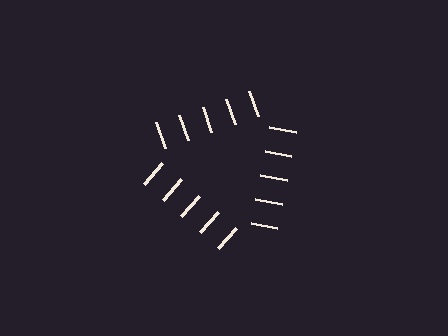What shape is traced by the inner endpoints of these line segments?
An illusory triangle — the line segments terminate on its edges but no continuous stroke is drawn.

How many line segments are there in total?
15 — 5 along each of the 3 edges.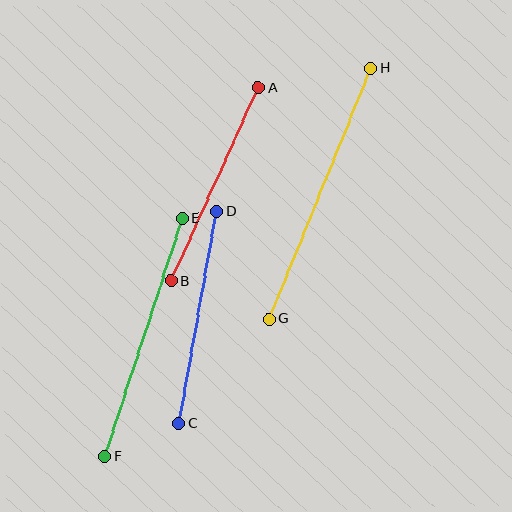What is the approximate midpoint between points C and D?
The midpoint is at approximately (198, 317) pixels.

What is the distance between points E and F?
The distance is approximately 251 pixels.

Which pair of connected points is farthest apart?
Points G and H are farthest apart.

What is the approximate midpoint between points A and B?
The midpoint is at approximately (215, 184) pixels.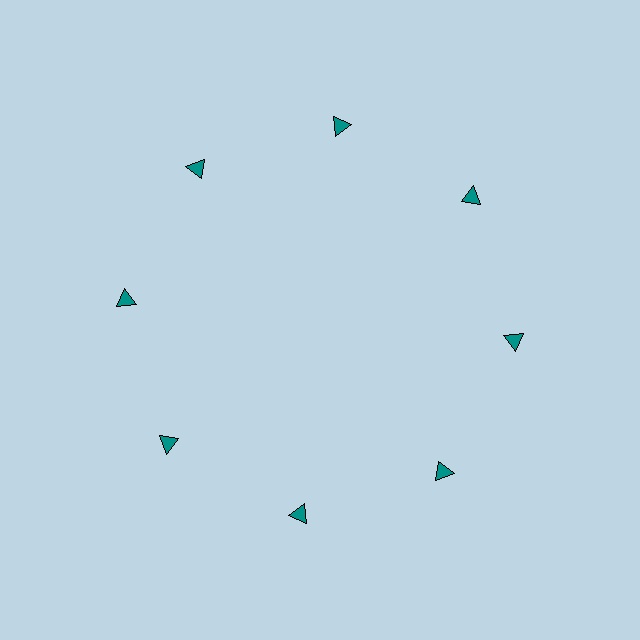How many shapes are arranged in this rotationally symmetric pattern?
There are 8 shapes, arranged in 8 groups of 1.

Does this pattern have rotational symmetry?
Yes, this pattern has 8-fold rotational symmetry. It looks the same after rotating 45 degrees around the center.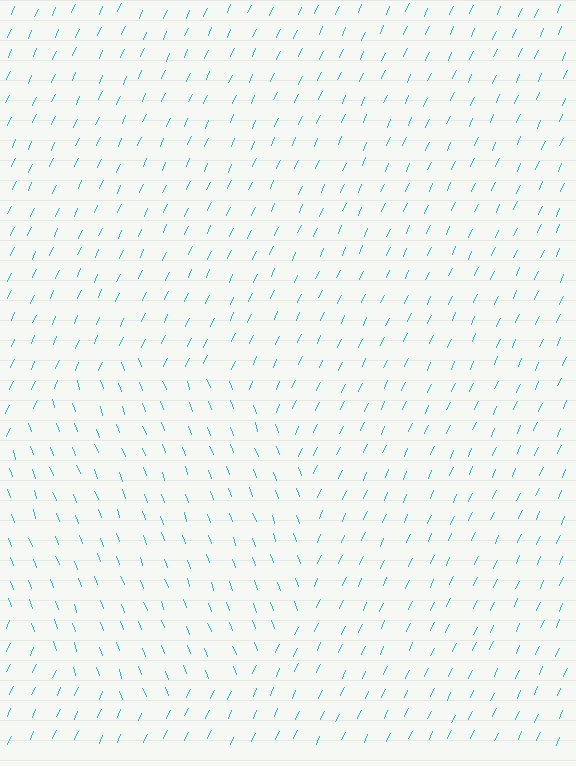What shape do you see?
I see a circle.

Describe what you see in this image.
The image is filled with small cyan line segments. A circle region in the image has lines oriented differently from the surrounding lines, creating a visible texture boundary.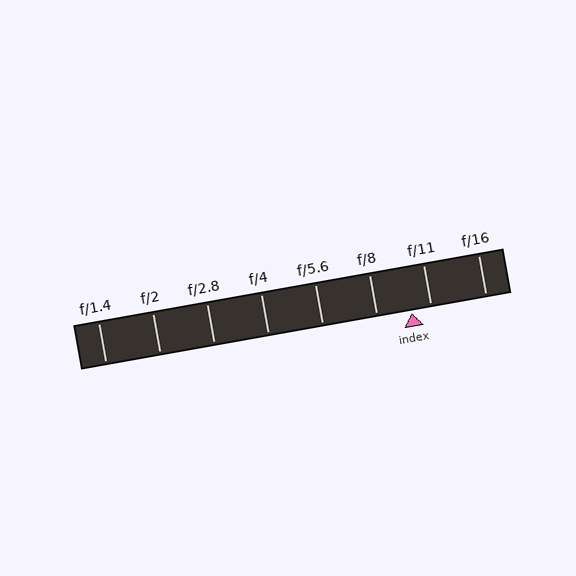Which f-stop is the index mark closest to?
The index mark is closest to f/11.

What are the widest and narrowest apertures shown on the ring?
The widest aperture shown is f/1.4 and the narrowest is f/16.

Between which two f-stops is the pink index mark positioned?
The index mark is between f/8 and f/11.